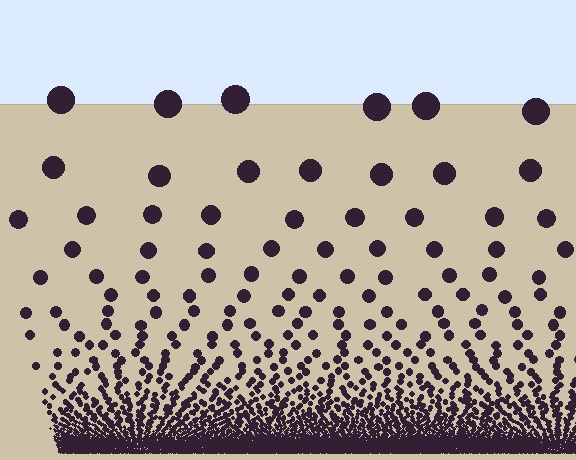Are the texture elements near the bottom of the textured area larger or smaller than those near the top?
Smaller. The gradient is inverted — elements near the bottom are smaller and denser.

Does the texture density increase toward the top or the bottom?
Density increases toward the bottom.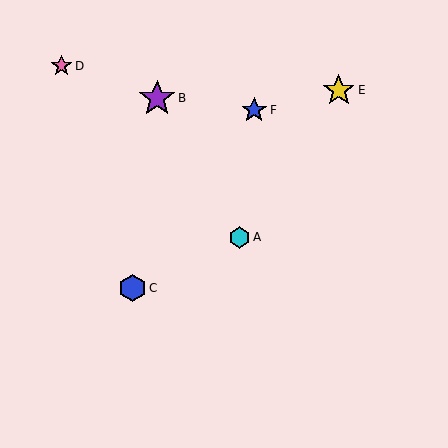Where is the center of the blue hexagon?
The center of the blue hexagon is at (132, 288).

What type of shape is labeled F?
Shape F is a blue star.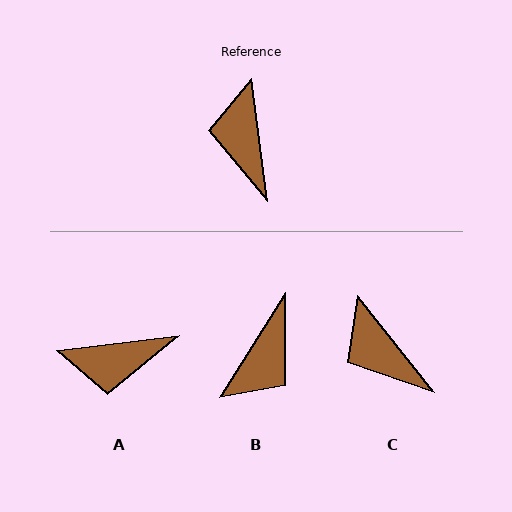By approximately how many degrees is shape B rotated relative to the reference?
Approximately 140 degrees counter-clockwise.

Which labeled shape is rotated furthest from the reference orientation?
B, about 140 degrees away.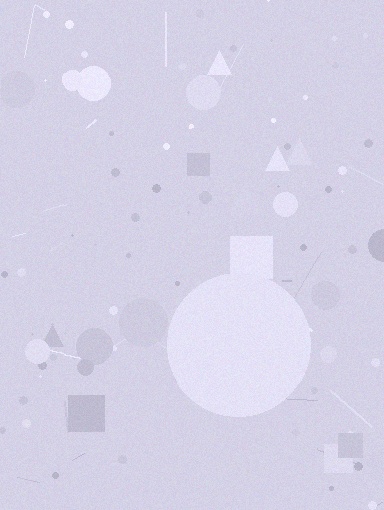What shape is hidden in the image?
A circle is hidden in the image.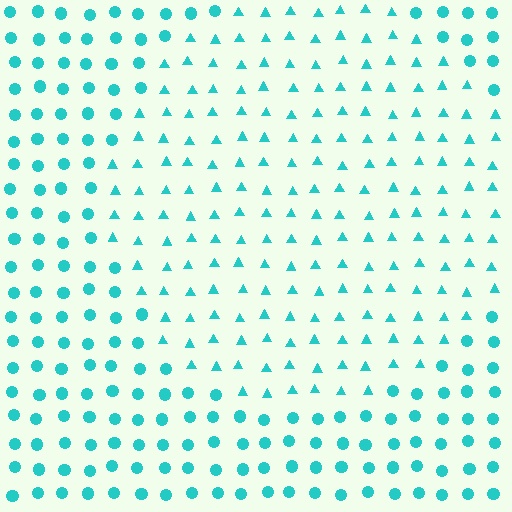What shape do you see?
I see a circle.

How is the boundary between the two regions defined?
The boundary is defined by a change in element shape: triangles inside vs. circles outside. All elements share the same color and spacing.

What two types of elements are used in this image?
The image uses triangles inside the circle region and circles outside it.